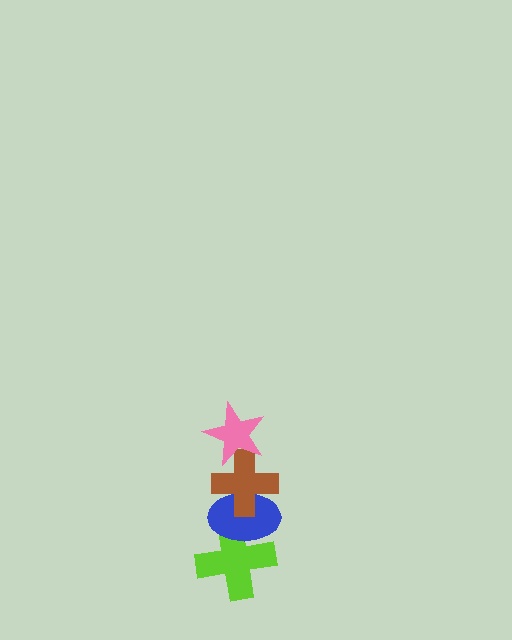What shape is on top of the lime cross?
The blue ellipse is on top of the lime cross.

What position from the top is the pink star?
The pink star is 1st from the top.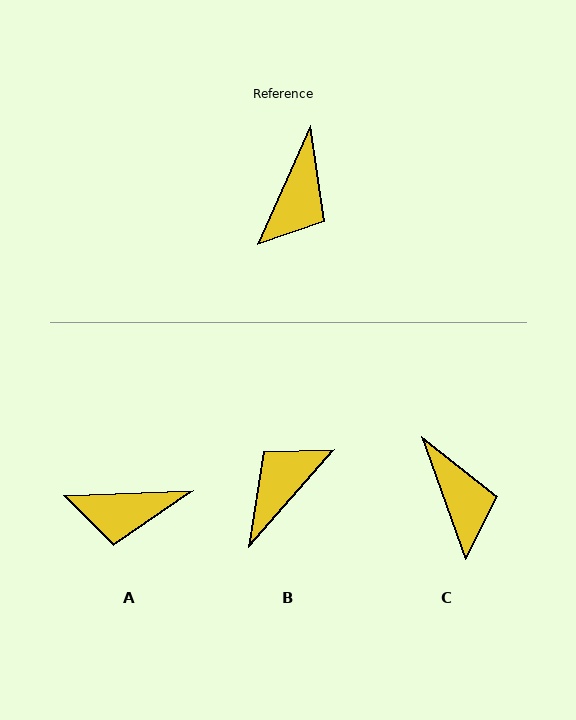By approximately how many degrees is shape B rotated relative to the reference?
Approximately 163 degrees counter-clockwise.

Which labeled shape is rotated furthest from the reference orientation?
B, about 163 degrees away.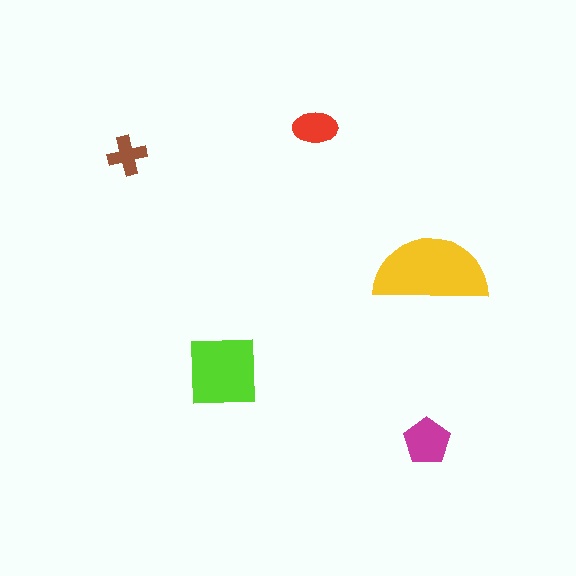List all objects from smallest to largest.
The brown cross, the red ellipse, the magenta pentagon, the lime square, the yellow semicircle.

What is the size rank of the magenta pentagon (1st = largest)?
3rd.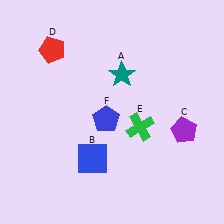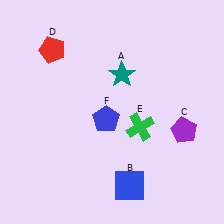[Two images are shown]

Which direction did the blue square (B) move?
The blue square (B) moved right.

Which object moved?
The blue square (B) moved right.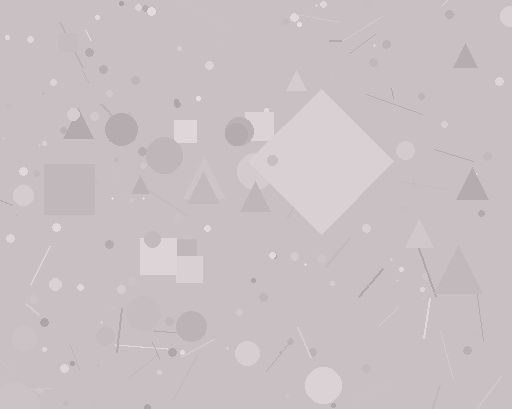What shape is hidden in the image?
A diamond is hidden in the image.